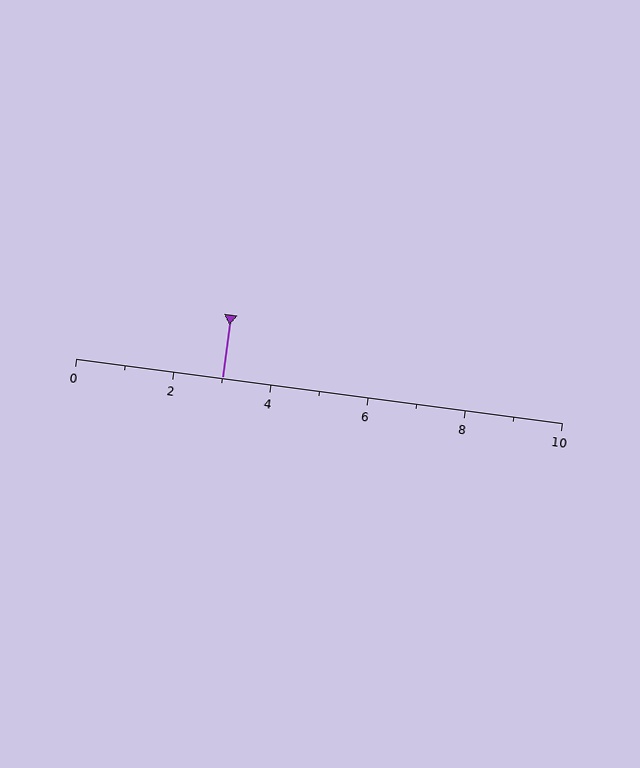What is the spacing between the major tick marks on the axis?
The major ticks are spaced 2 apart.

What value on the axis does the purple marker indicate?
The marker indicates approximately 3.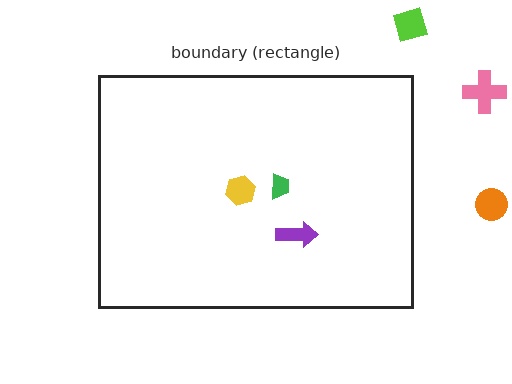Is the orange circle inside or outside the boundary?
Outside.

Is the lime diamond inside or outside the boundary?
Outside.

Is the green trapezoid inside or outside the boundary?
Inside.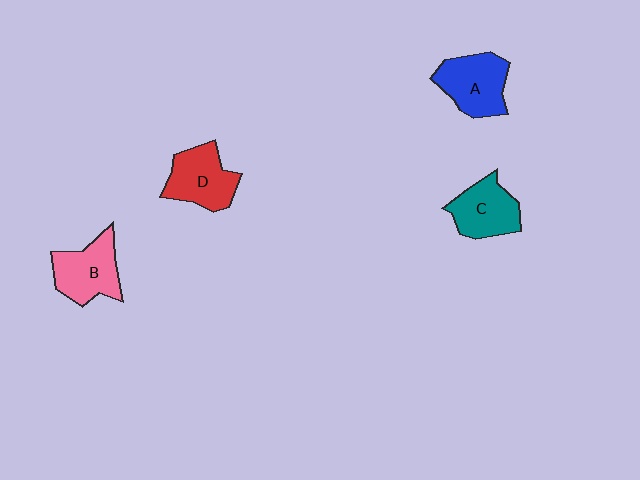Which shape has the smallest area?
Shape C (teal).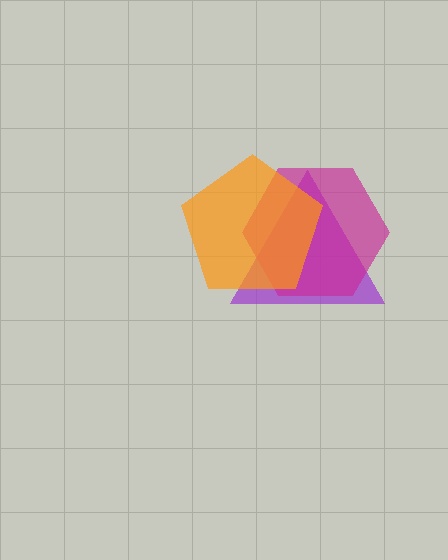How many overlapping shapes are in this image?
There are 3 overlapping shapes in the image.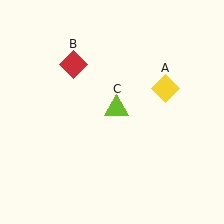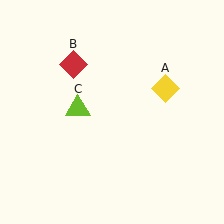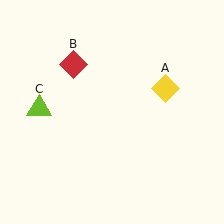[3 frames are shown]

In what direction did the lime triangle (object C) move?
The lime triangle (object C) moved left.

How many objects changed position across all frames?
1 object changed position: lime triangle (object C).